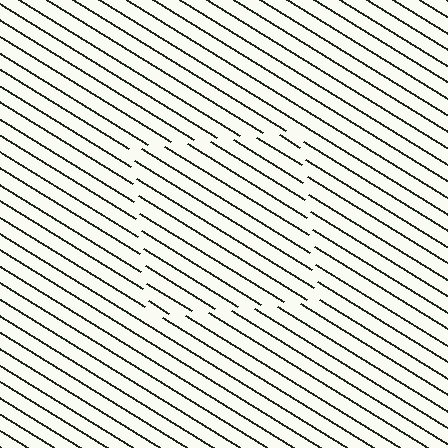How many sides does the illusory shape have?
4 sides — the line-ends trace a square.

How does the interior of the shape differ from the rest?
The interior of the shape contains the same grating, shifted by half a period — the contour is defined by the phase discontinuity where line-ends from the inner and outer gratings abut.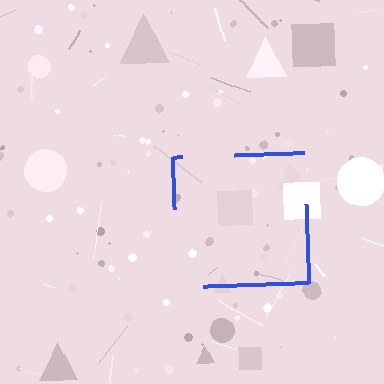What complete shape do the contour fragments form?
The contour fragments form a square.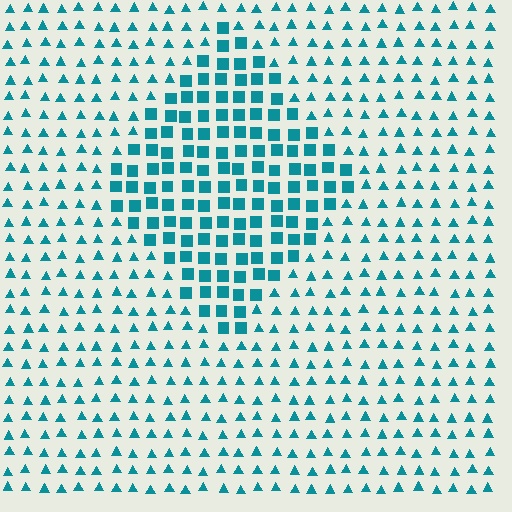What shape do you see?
I see a diamond.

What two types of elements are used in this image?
The image uses squares inside the diamond region and triangles outside it.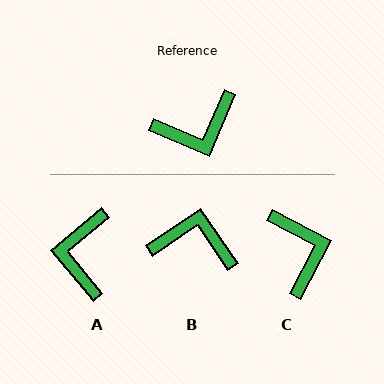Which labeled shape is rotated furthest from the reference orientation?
B, about 147 degrees away.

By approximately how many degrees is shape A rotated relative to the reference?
Approximately 117 degrees clockwise.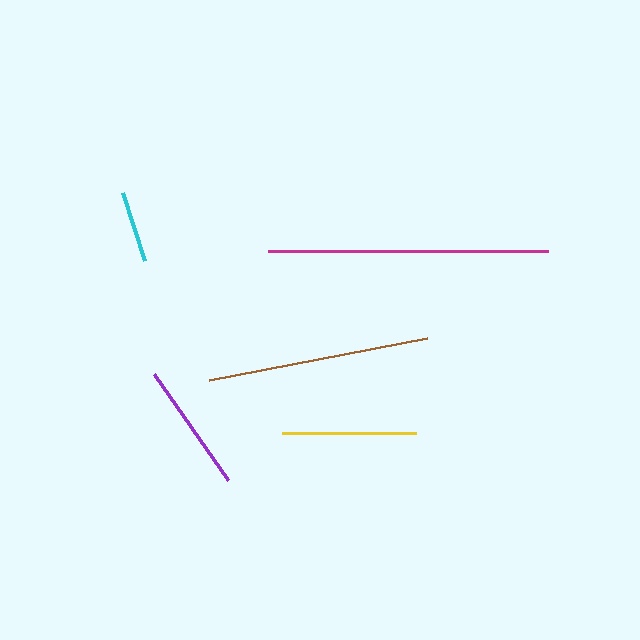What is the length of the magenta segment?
The magenta segment is approximately 280 pixels long.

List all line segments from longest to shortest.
From longest to shortest: magenta, brown, yellow, purple, cyan.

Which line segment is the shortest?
The cyan line is the shortest at approximately 72 pixels.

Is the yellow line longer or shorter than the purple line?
The yellow line is longer than the purple line.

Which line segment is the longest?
The magenta line is the longest at approximately 280 pixels.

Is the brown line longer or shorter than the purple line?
The brown line is longer than the purple line.